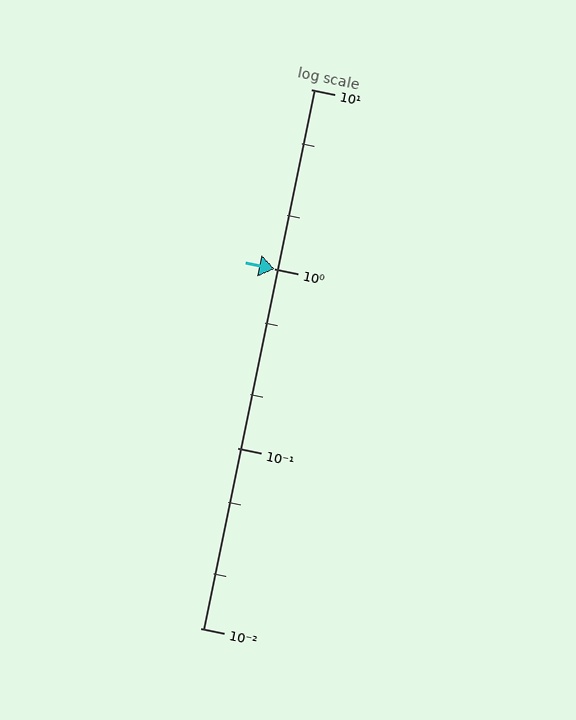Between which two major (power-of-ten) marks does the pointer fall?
The pointer is between 1 and 10.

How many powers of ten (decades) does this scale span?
The scale spans 3 decades, from 0.01 to 10.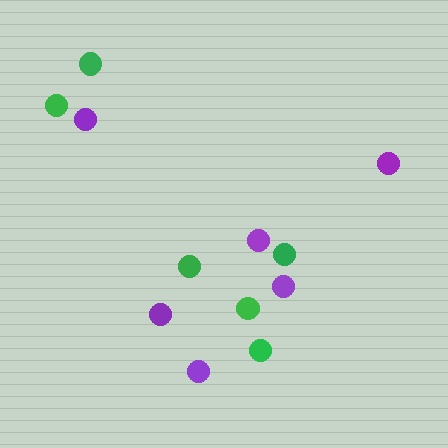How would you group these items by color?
There are 2 groups: one group of green circles (6) and one group of purple circles (6).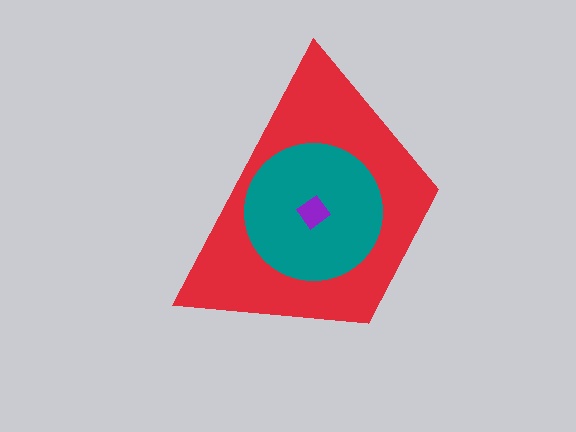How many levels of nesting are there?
3.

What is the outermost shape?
The red trapezoid.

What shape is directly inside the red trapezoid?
The teal circle.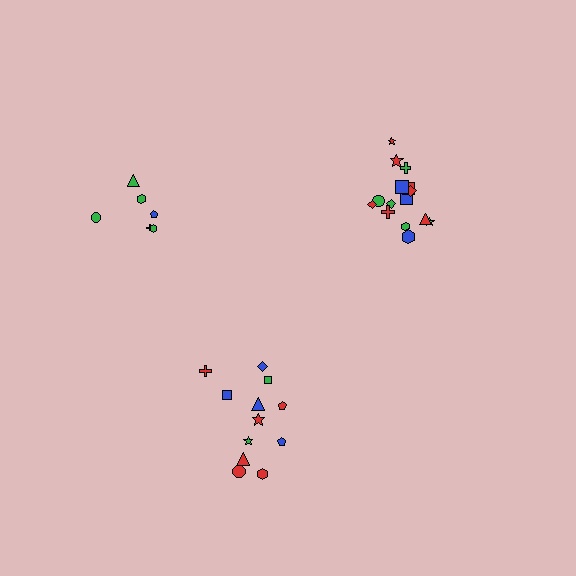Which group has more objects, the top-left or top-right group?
The top-right group.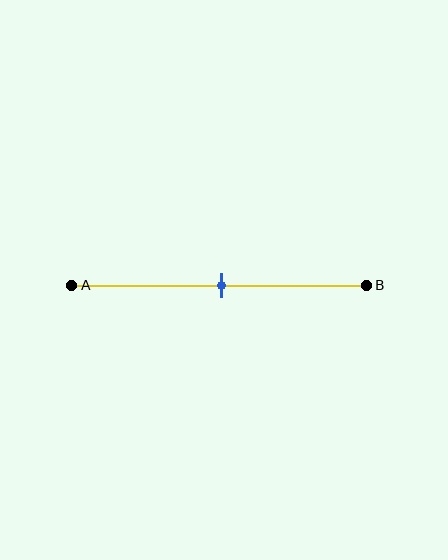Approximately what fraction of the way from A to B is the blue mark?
The blue mark is approximately 50% of the way from A to B.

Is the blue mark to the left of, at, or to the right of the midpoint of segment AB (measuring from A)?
The blue mark is approximately at the midpoint of segment AB.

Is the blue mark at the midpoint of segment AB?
Yes, the mark is approximately at the midpoint.